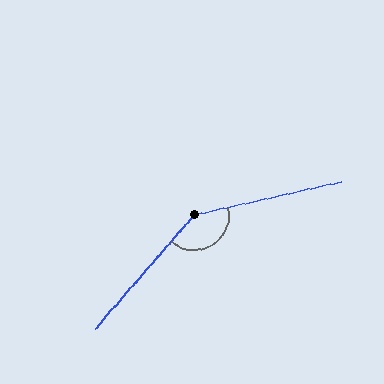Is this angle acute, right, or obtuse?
It is obtuse.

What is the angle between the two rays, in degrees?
Approximately 143 degrees.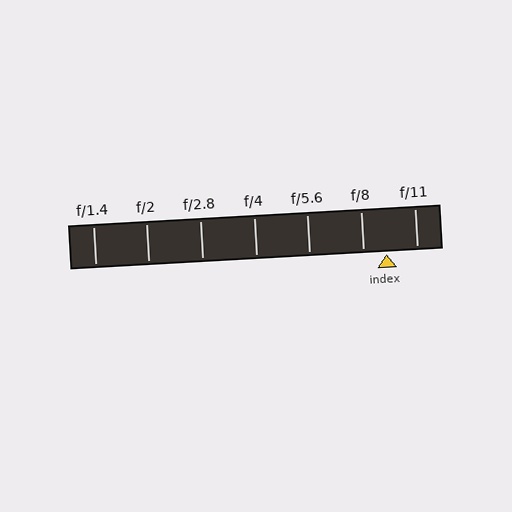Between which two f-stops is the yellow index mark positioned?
The index mark is between f/8 and f/11.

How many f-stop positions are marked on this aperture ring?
There are 7 f-stop positions marked.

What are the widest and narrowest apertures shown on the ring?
The widest aperture shown is f/1.4 and the narrowest is f/11.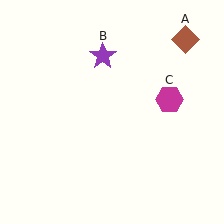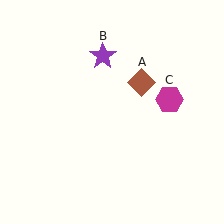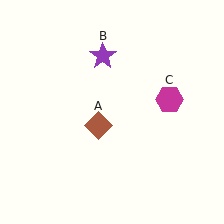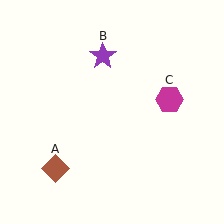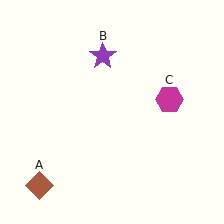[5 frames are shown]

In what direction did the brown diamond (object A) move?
The brown diamond (object A) moved down and to the left.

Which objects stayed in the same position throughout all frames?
Purple star (object B) and magenta hexagon (object C) remained stationary.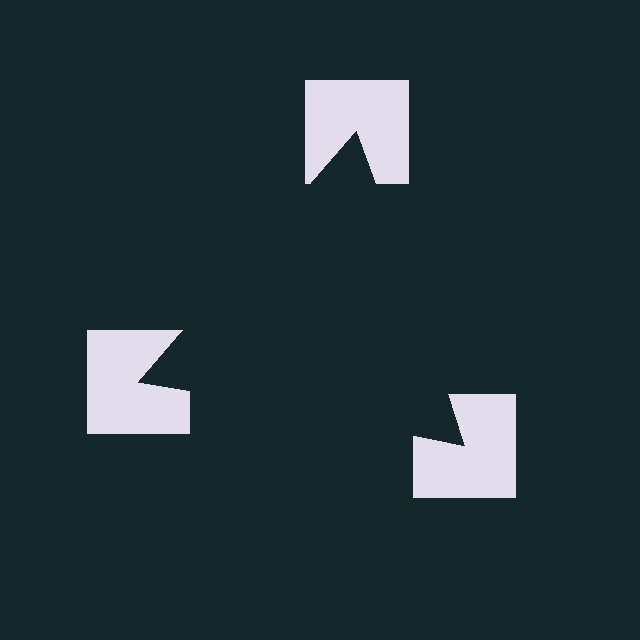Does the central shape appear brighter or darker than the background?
It typically appears slightly darker than the background, even though no actual brightness change is drawn.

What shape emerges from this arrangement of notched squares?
An illusory triangle — its edges are inferred from the aligned wedge cuts in the notched squares, not physically drawn.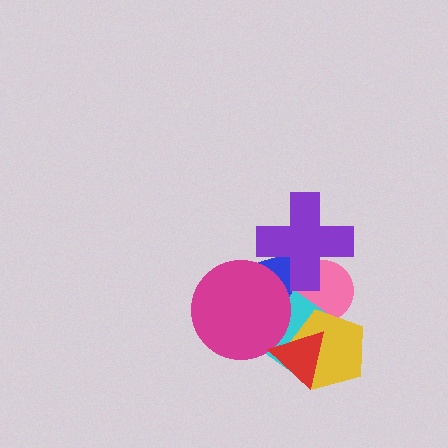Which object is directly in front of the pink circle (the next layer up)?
The cyan diamond is directly in front of the pink circle.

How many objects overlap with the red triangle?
3 objects overlap with the red triangle.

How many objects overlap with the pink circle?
4 objects overlap with the pink circle.